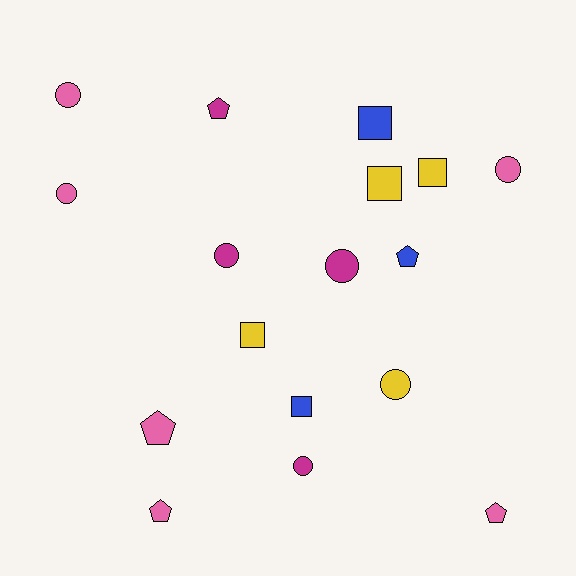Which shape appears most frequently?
Circle, with 7 objects.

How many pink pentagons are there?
There are 3 pink pentagons.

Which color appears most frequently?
Pink, with 6 objects.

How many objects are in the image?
There are 17 objects.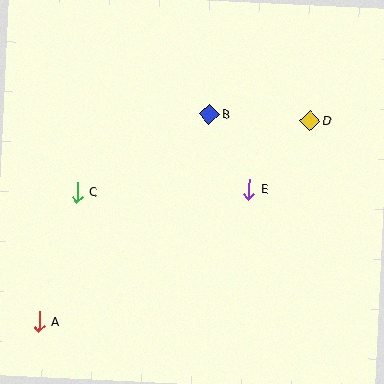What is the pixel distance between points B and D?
The distance between B and D is 101 pixels.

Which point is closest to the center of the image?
Point E at (249, 189) is closest to the center.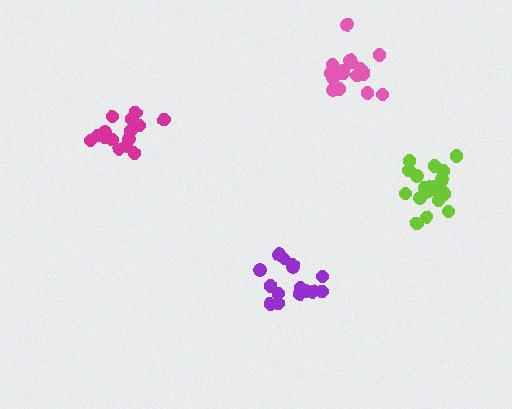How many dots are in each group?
Group 1: 15 dots, Group 2: 19 dots, Group 3: 16 dots, Group 4: 20 dots (70 total).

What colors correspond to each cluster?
The clusters are colored: purple, pink, magenta, lime.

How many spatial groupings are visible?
There are 4 spatial groupings.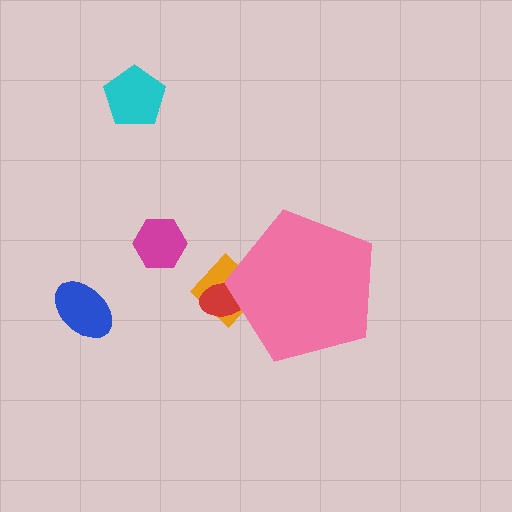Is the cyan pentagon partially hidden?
No, the cyan pentagon is fully visible.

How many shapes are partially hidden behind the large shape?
2 shapes are partially hidden.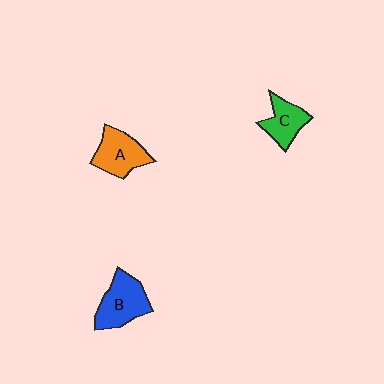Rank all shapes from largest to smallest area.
From largest to smallest: B (blue), A (orange), C (green).